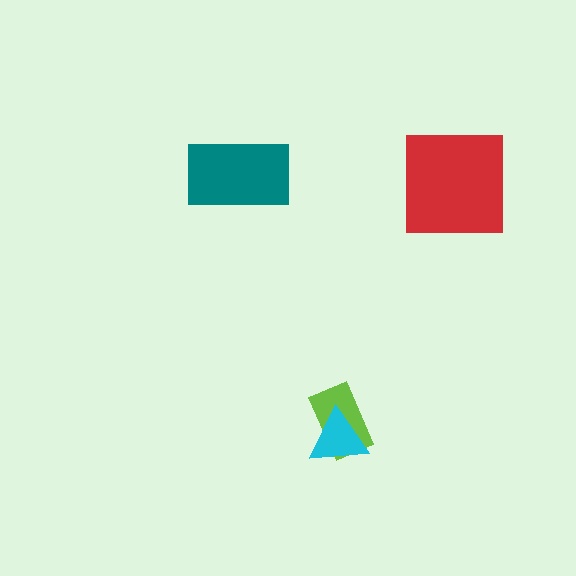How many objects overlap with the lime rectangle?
1 object overlaps with the lime rectangle.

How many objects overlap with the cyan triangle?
1 object overlaps with the cyan triangle.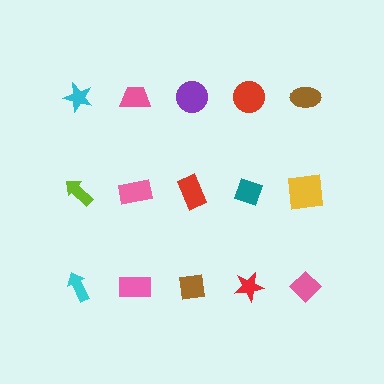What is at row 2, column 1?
A lime arrow.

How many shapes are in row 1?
5 shapes.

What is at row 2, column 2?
A pink rectangle.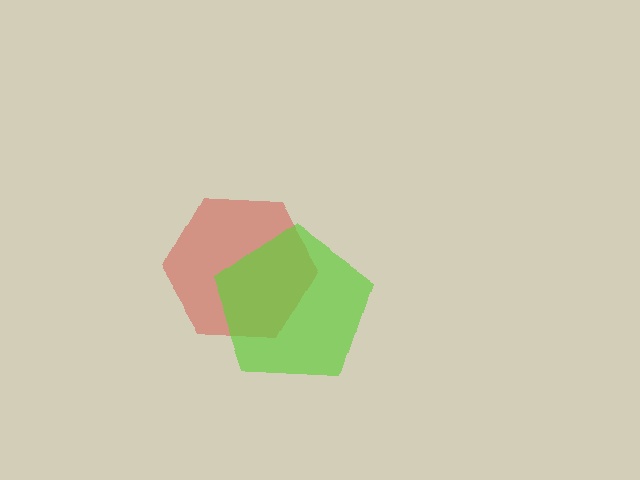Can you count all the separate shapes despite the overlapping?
Yes, there are 2 separate shapes.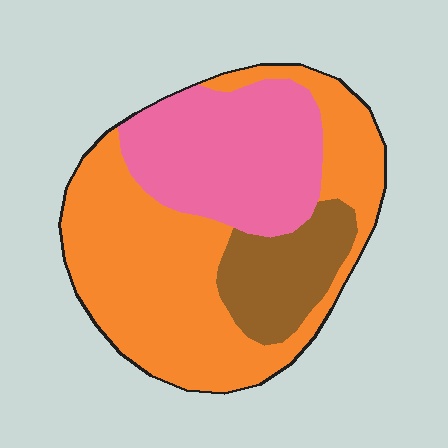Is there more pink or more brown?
Pink.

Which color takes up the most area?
Orange, at roughly 55%.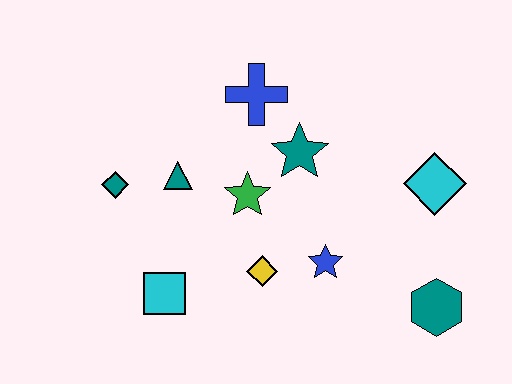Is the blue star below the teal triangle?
Yes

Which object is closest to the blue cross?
The teal star is closest to the blue cross.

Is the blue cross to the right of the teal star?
No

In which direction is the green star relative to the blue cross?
The green star is below the blue cross.